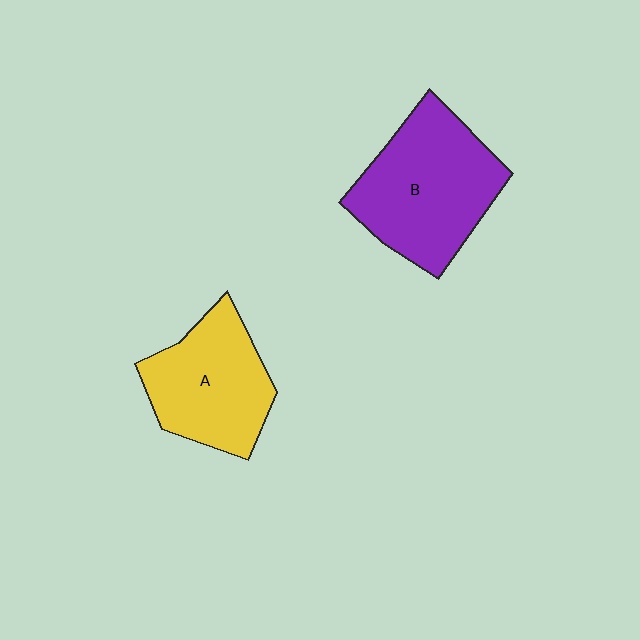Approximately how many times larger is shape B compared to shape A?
Approximately 1.2 times.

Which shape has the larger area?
Shape B (purple).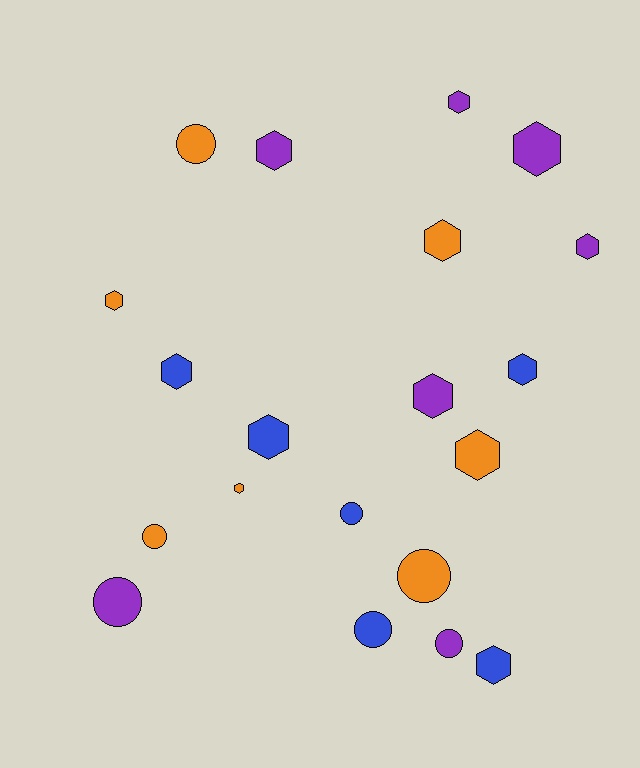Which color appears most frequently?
Orange, with 7 objects.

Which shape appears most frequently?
Hexagon, with 13 objects.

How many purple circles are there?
There are 2 purple circles.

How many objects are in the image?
There are 20 objects.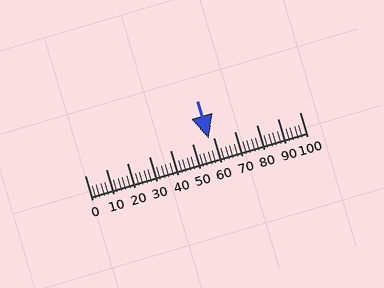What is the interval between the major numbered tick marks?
The major tick marks are spaced 10 units apart.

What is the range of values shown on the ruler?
The ruler shows values from 0 to 100.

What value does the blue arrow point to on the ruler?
The blue arrow points to approximately 58.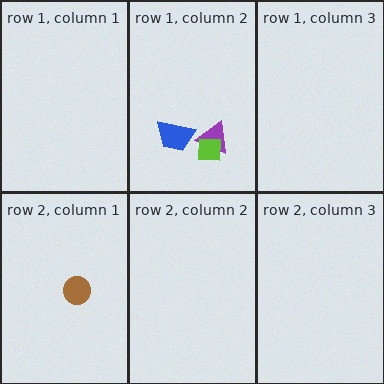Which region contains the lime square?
The row 1, column 2 region.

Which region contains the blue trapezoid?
The row 1, column 2 region.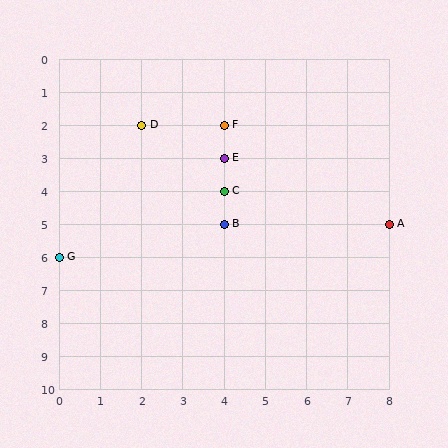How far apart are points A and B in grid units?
Points A and B are 4 columns apart.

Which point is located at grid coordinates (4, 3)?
Point E is at (4, 3).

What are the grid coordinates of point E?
Point E is at grid coordinates (4, 3).